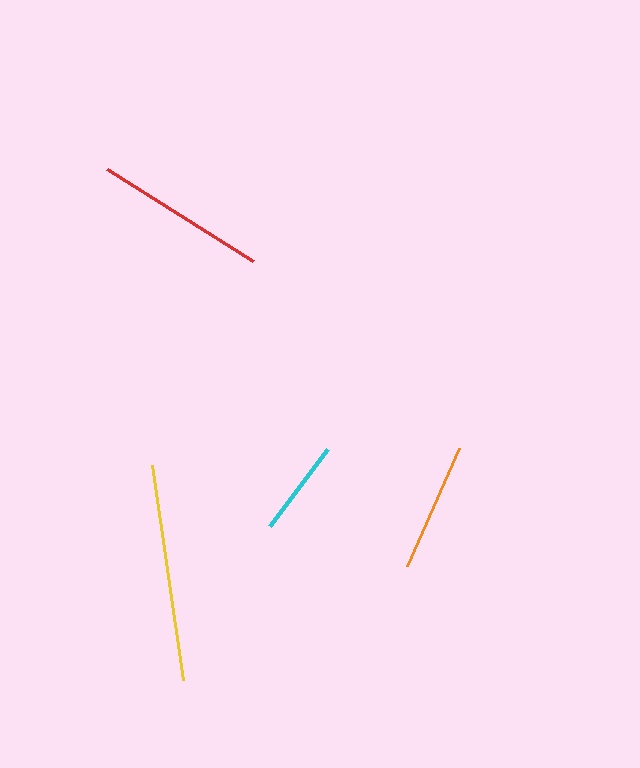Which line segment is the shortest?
The cyan line is the shortest at approximately 96 pixels.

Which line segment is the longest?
The yellow line is the longest at approximately 216 pixels.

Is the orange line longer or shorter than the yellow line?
The yellow line is longer than the orange line.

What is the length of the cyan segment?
The cyan segment is approximately 96 pixels long.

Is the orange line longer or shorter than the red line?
The red line is longer than the orange line.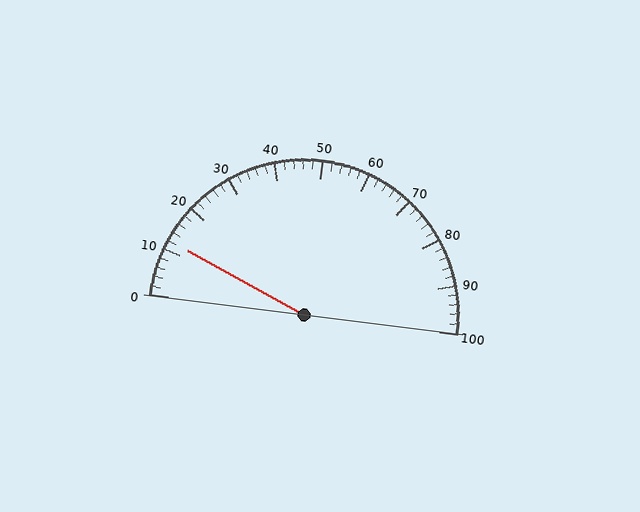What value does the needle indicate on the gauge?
The needle indicates approximately 12.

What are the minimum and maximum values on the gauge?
The gauge ranges from 0 to 100.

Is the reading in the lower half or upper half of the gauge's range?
The reading is in the lower half of the range (0 to 100).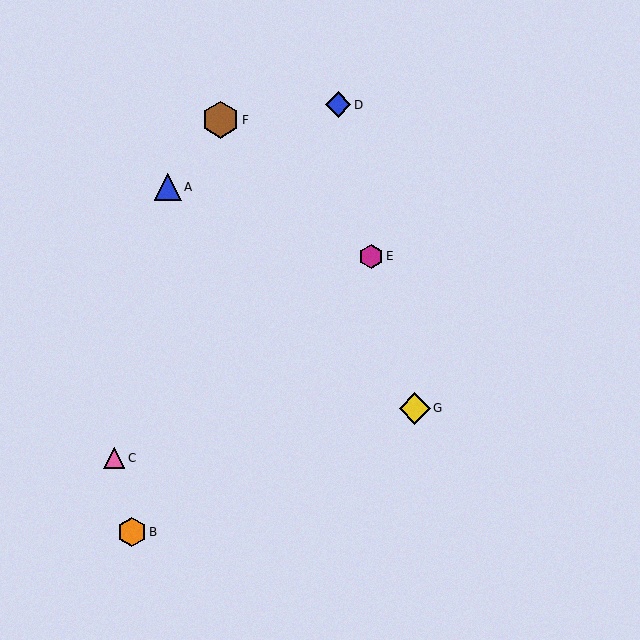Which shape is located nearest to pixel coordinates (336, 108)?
The blue diamond (labeled D) at (338, 105) is nearest to that location.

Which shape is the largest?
The brown hexagon (labeled F) is the largest.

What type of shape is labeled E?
Shape E is a magenta hexagon.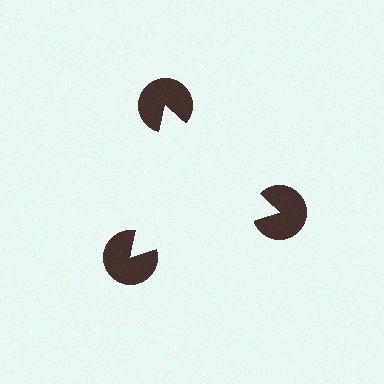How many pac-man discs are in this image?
There are 3 — one at each vertex of the illusory triangle.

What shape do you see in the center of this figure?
An illusory triangle — its edges are inferred from the aligned wedge cuts in the pac-man discs, not physically drawn.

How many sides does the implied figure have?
3 sides.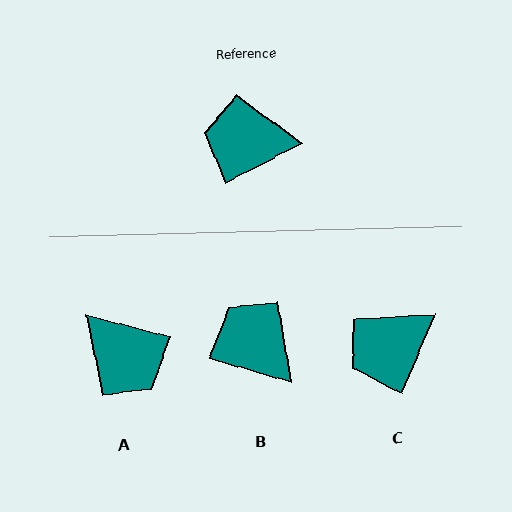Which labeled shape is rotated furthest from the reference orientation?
A, about 138 degrees away.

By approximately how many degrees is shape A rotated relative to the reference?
Approximately 138 degrees counter-clockwise.